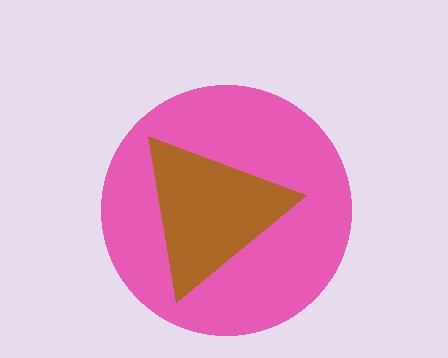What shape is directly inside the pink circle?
The brown triangle.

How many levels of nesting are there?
2.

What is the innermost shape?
The brown triangle.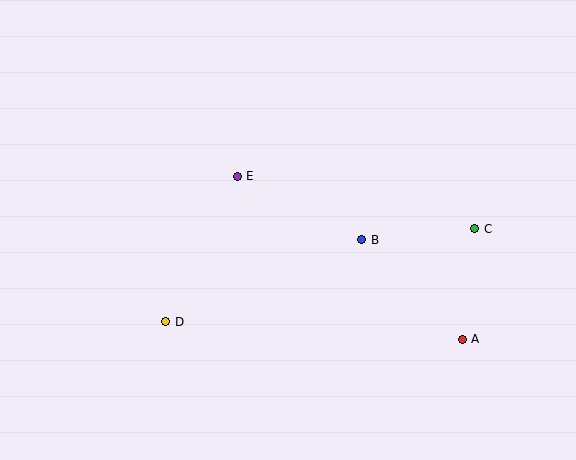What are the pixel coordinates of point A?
Point A is at (462, 339).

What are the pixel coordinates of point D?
Point D is at (166, 322).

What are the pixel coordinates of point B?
Point B is at (362, 240).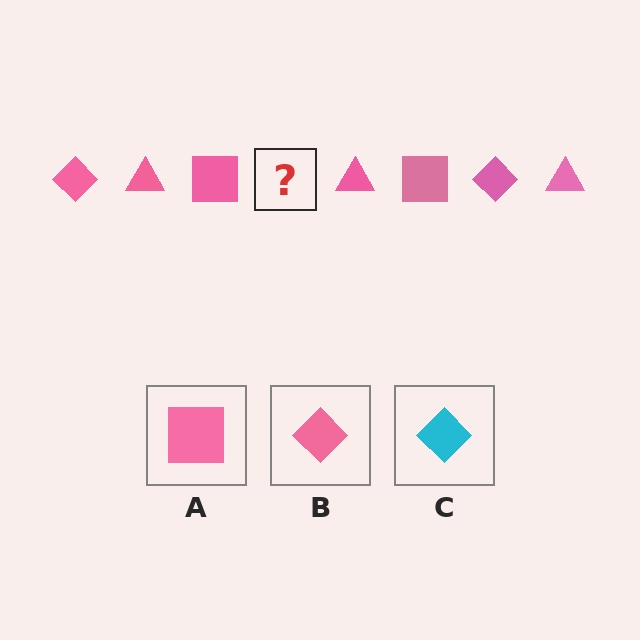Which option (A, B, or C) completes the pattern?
B.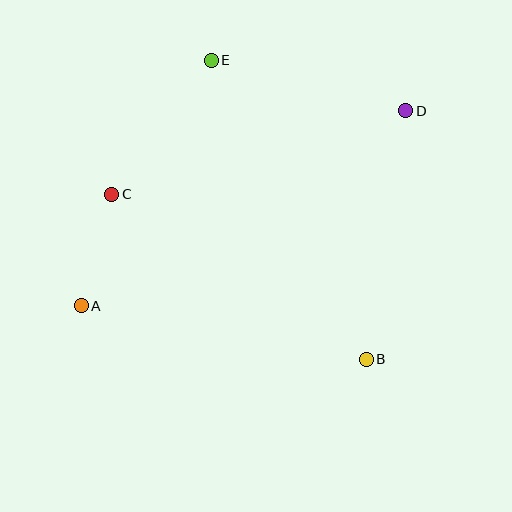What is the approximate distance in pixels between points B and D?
The distance between B and D is approximately 251 pixels.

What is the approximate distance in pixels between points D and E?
The distance between D and E is approximately 201 pixels.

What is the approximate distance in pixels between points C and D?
The distance between C and D is approximately 305 pixels.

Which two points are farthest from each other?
Points A and D are farthest from each other.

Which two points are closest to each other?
Points A and C are closest to each other.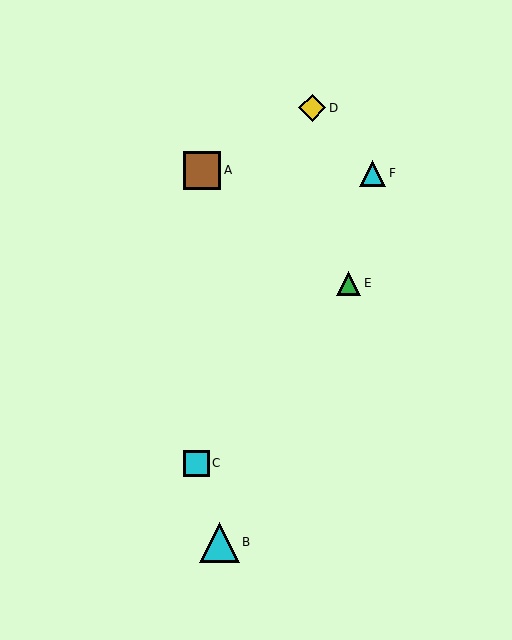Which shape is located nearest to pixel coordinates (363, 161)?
The cyan triangle (labeled F) at (373, 173) is nearest to that location.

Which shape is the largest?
The cyan triangle (labeled B) is the largest.